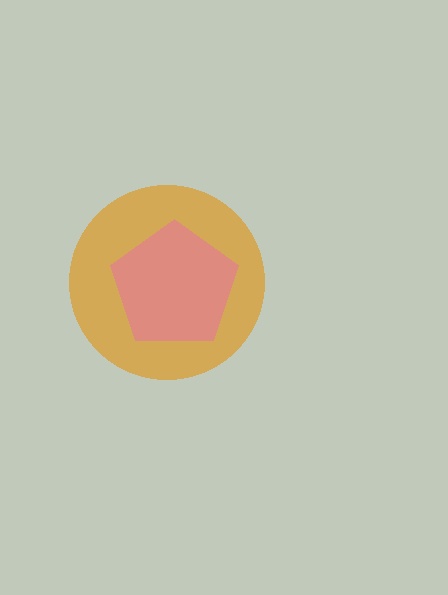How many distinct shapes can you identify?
There are 2 distinct shapes: an orange circle, a pink pentagon.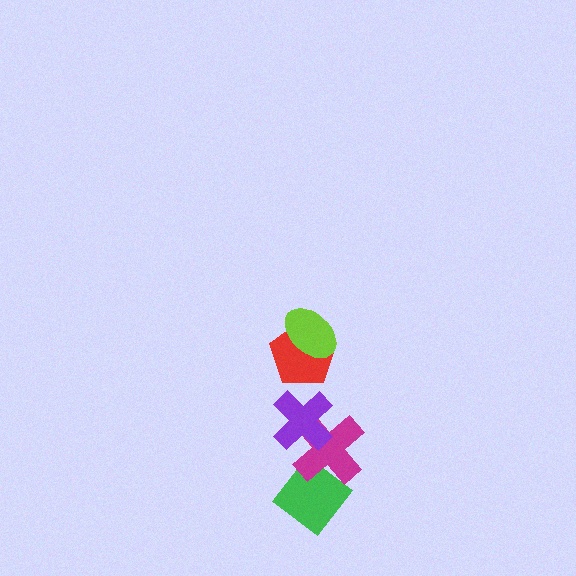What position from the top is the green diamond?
The green diamond is 5th from the top.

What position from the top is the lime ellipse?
The lime ellipse is 1st from the top.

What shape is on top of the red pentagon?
The lime ellipse is on top of the red pentagon.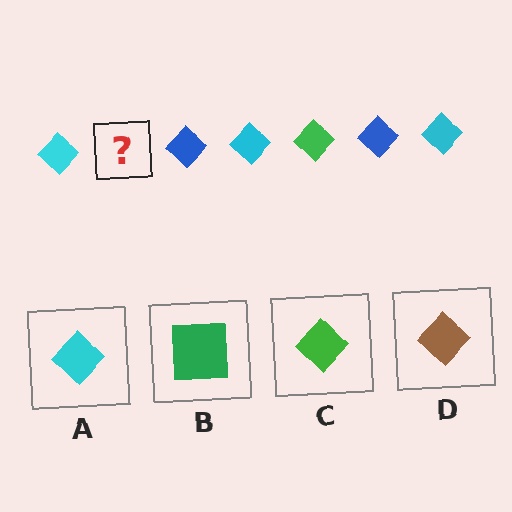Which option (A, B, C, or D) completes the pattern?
C.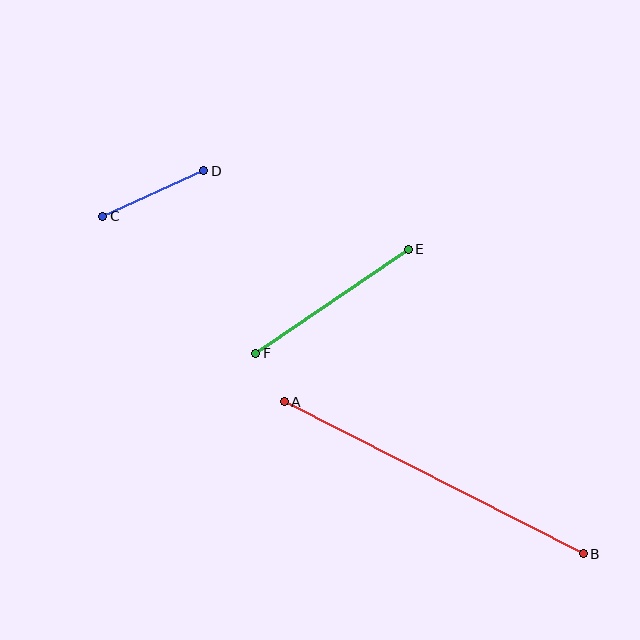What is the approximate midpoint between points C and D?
The midpoint is at approximately (153, 194) pixels.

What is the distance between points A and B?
The distance is approximately 335 pixels.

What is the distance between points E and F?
The distance is approximately 185 pixels.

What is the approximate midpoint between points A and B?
The midpoint is at approximately (434, 478) pixels.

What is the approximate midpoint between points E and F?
The midpoint is at approximately (332, 301) pixels.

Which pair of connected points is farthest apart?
Points A and B are farthest apart.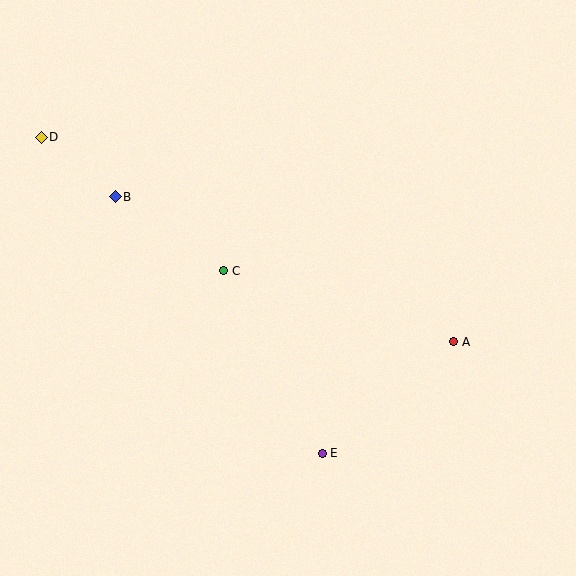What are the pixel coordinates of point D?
Point D is at (41, 137).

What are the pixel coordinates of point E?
Point E is at (322, 453).